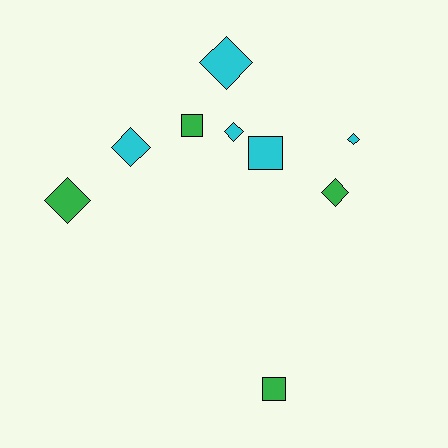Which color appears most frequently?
Cyan, with 5 objects.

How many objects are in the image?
There are 9 objects.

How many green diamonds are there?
There are 2 green diamonds.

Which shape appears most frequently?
Diamond, with 6 objects.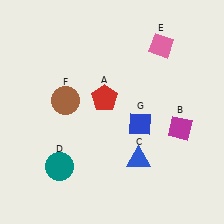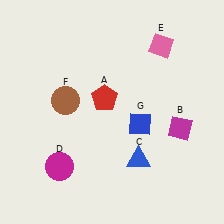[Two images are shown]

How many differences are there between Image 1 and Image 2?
There is 1 difference between the two images.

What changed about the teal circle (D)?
In Image 1, D is teal. In Image 2, it changed to magenta.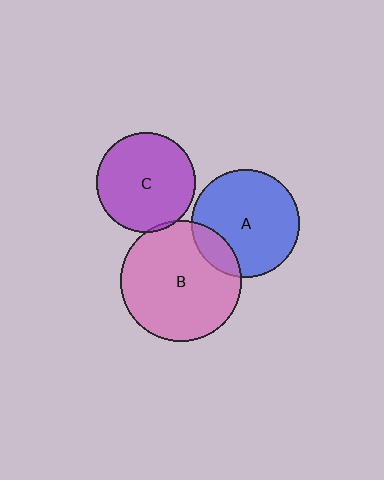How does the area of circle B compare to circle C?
Approximately 1.5 times.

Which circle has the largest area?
Circle B (pink).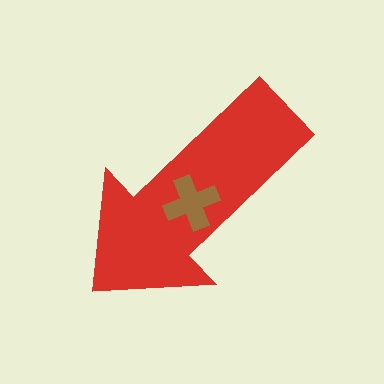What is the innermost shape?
The brown cross.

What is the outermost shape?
The red arrow.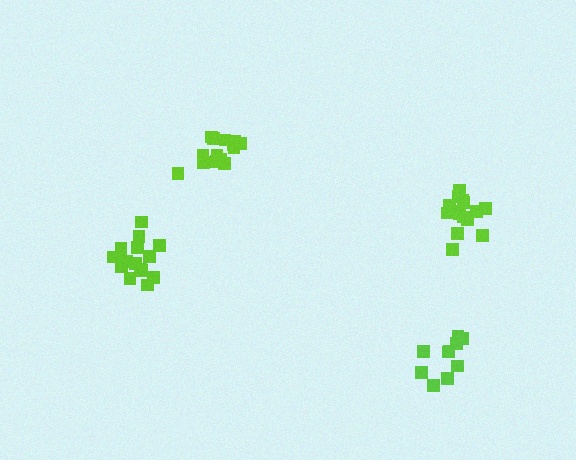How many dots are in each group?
Group 1: 14 dots, Group 2: 15 dots, Group 3: 15 dots, Group 4: 10 dots (54 total).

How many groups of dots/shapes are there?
There are 4 groups.